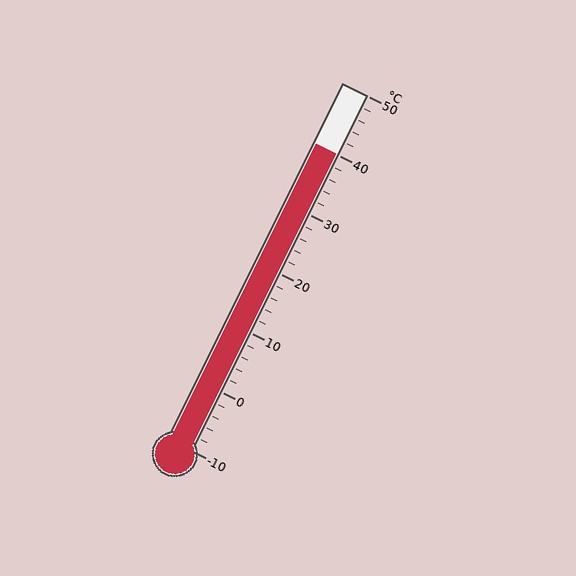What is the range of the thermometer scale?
The thermometer scale ranges from -10°C to 50°C.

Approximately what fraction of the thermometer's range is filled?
The thermometer is filled to approximately 85% of its range.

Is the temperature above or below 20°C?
The temperature is above 20°C.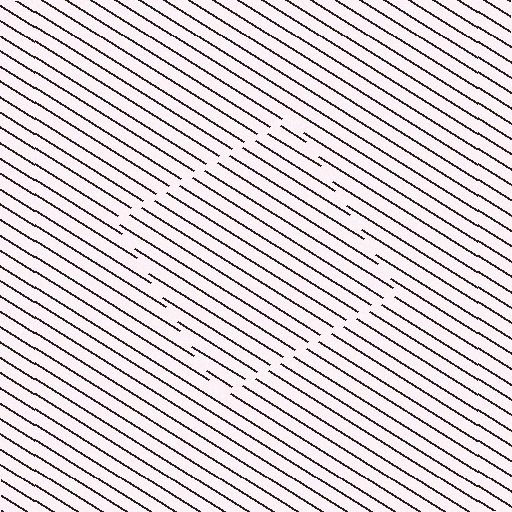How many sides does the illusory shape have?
4 sides — the line-ends trace a square.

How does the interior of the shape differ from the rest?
The interior of the shape contains the same grating, shifted by half a period — the contour is defined by the phase discontinuity where line-ends from the inner and outer gratings abut.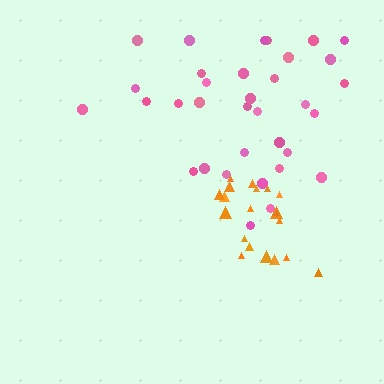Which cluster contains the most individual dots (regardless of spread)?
Pink (35).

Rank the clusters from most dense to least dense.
orange, pink.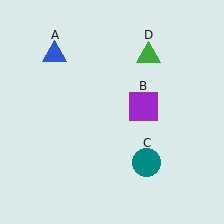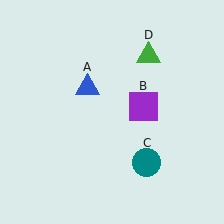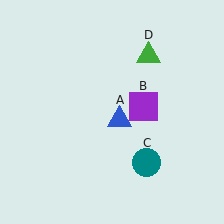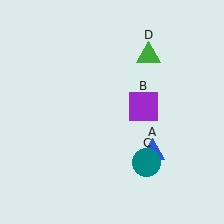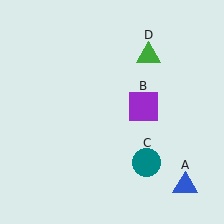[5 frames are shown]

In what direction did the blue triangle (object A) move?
The blue triangle (object A) moved down and to the right.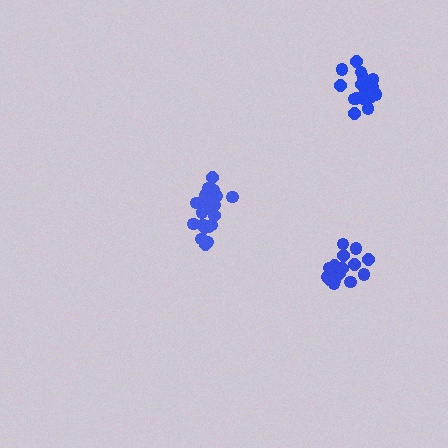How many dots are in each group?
Group 1: 16 dots, Group 2: 19 dots, Group 3: 21 dots (56 total).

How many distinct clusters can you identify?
There are 3 distinct clusters.